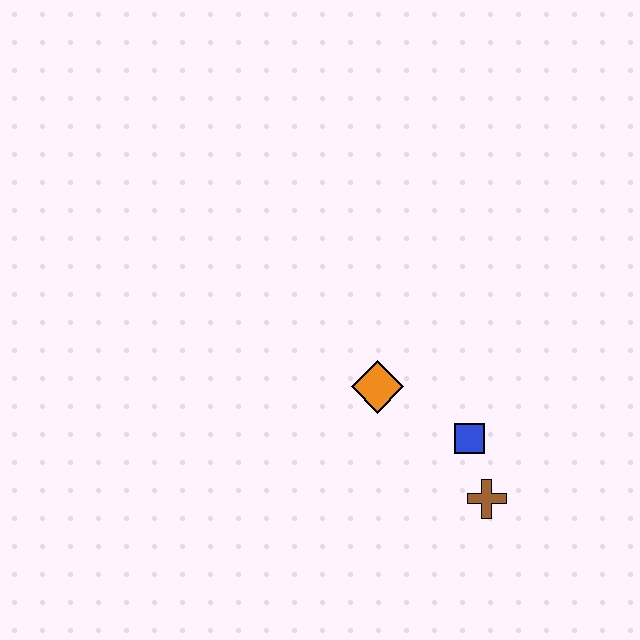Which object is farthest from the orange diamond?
The brown cross is farthest from the orange diamond.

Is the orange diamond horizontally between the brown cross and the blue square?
No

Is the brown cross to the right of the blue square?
Yes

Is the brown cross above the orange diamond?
No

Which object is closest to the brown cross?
The blue square is closest to the brown cross.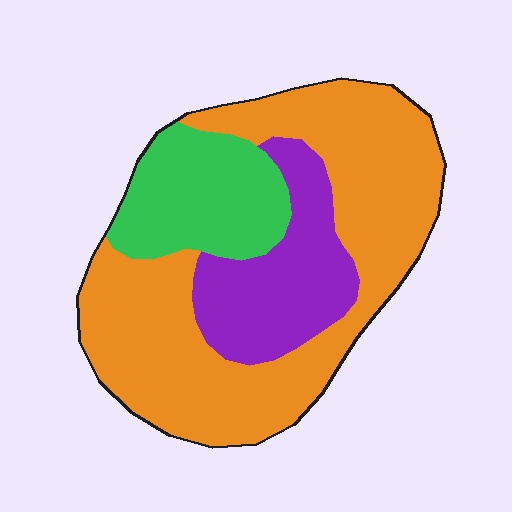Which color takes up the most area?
Orange, at roughly 60%.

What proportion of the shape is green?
Green takes up less than a quarter of the shape.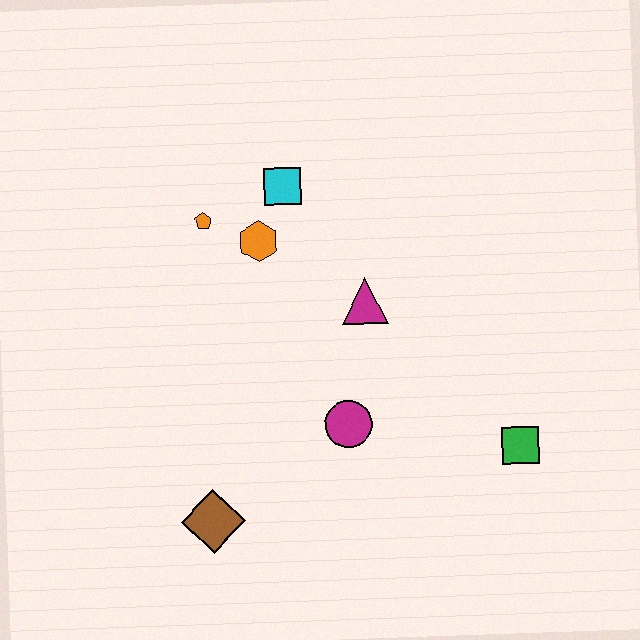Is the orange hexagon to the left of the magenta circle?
Yes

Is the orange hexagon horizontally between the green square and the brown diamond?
Yes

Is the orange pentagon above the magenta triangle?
Yes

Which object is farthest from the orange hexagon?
The green square is farthest from the orange hexagon.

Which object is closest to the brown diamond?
The magenta circle is closest to the brown diamond.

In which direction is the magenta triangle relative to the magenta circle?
The magenta triangle is above the magenta circle.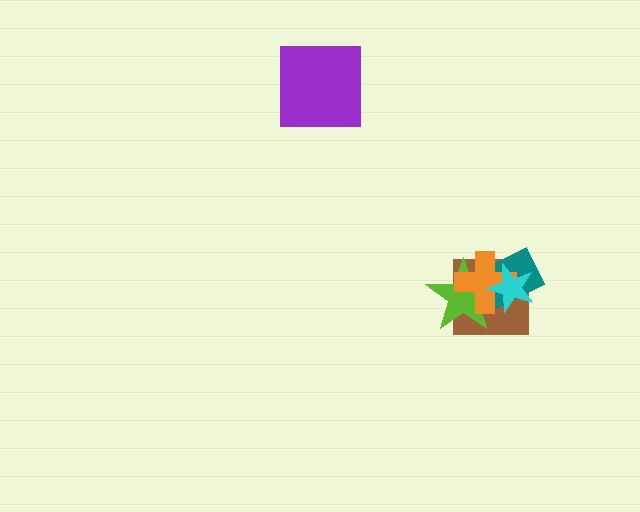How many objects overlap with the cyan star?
4 objects overlap with the cyan star.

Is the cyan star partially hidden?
No, no other shape covers it.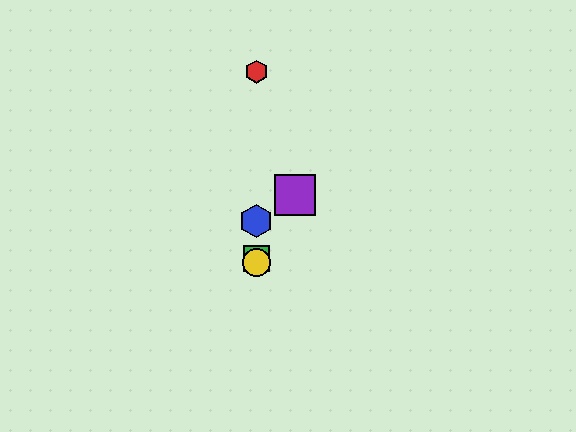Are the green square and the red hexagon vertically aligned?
Yes, both are at x≈256.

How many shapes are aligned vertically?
4 shapes (the red hexagon, the blue hexagon, the green square, the yellow circle) are aligned vertically.